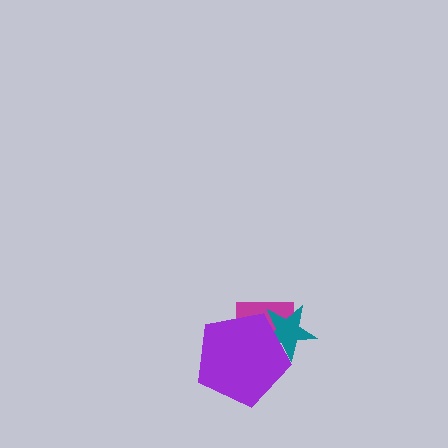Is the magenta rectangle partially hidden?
Yes, it is partially covered by another shape.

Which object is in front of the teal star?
The purple pentagon is in front of the teal star.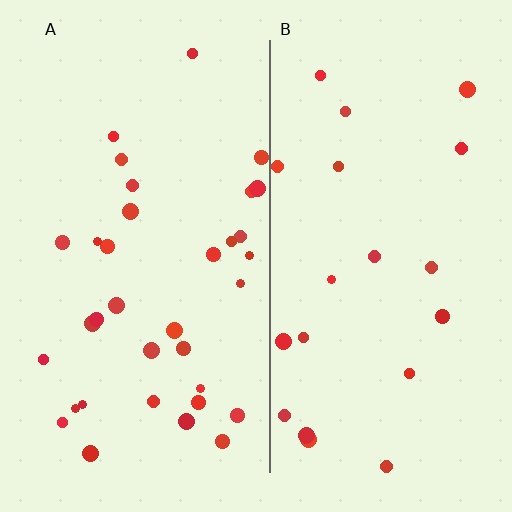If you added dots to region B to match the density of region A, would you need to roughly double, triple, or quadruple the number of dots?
Approximately double.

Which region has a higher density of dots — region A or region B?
A (the left).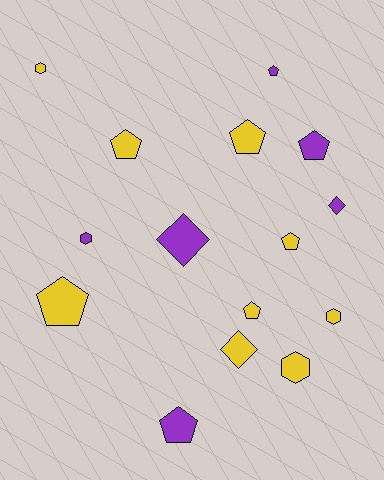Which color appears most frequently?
Yellow, with 9 objects.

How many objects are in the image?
There are 15 objects.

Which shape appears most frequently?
Pentagon, with 8 objects.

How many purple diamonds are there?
There are 2 purple diamonds.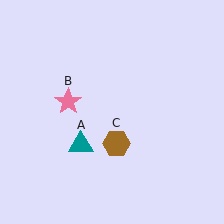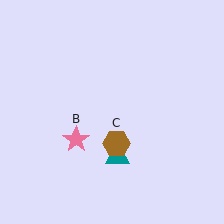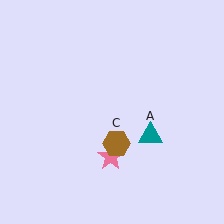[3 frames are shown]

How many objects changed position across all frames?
2 objects changed position: teal triangle (object A), pink star (object B).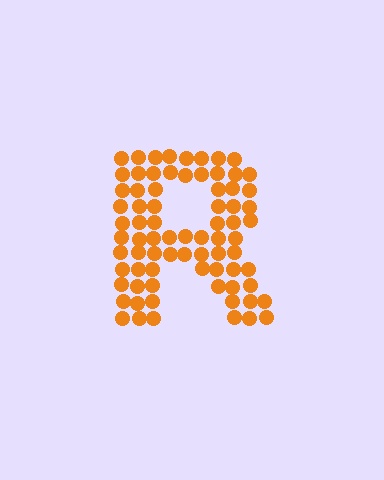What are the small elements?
The small elements are circles.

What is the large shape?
The large shape is the letter R.